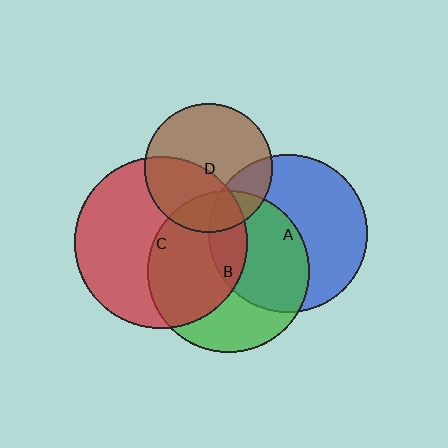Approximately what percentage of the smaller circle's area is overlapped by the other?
Approximately 40%.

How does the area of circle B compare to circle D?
Approximately 1.6 times.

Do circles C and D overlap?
Yes.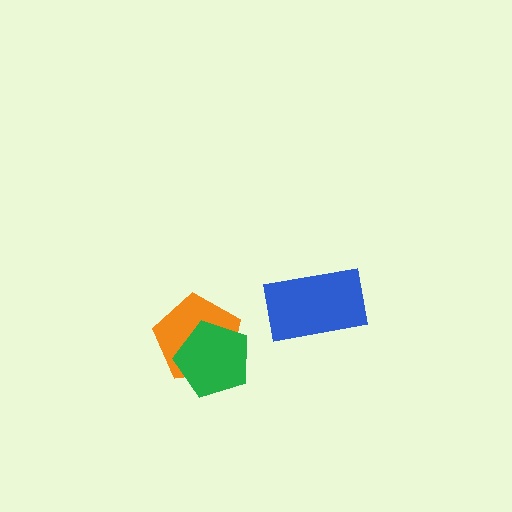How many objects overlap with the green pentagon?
1 object overlaps with the green pentagon.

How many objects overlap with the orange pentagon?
1 object overlaps with the orange pentagon.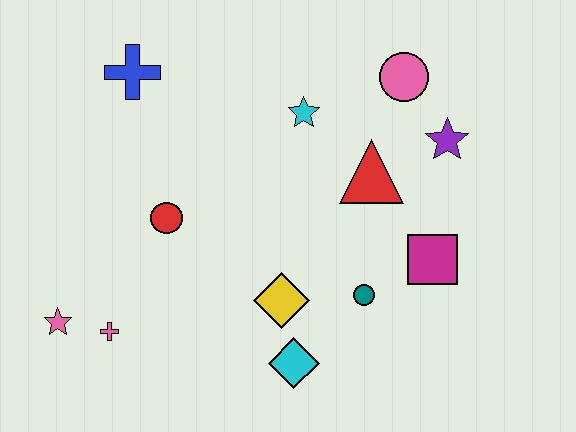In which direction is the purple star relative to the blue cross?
The purple star is to the right of the blue cross.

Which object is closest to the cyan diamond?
The yellow diamond is closest to the cyan diamond.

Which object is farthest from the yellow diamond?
The blue cross is farthest from the yellow diamond.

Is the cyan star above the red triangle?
Yes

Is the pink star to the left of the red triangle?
Yes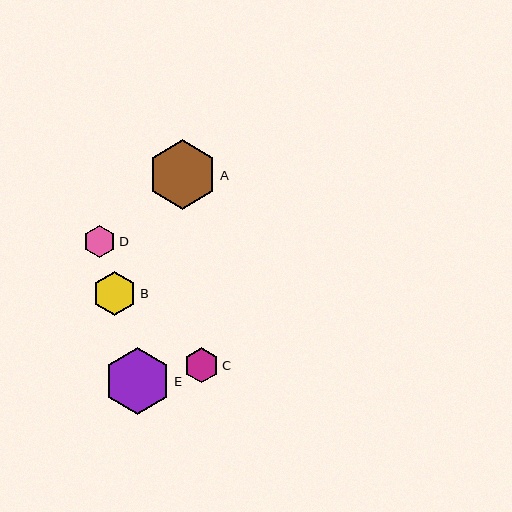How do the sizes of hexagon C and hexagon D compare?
Hexagon C and hexagon D are approximately the same size.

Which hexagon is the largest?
Hexagon A is the largest with a size of approximately 69 pixels.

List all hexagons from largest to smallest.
From largest to smallest: A, E, B, C, D.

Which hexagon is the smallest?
Hexagon D is the smallest with a size of approximately 32 pixels.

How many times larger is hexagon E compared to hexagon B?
Hexagon E is approximately 1.5 times the size of hexagon B.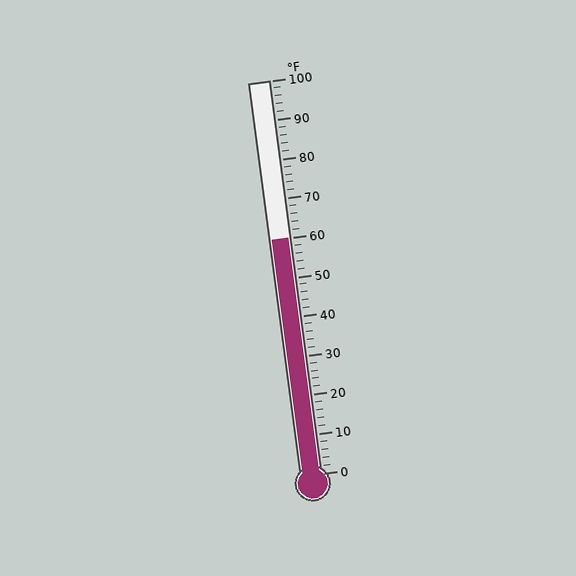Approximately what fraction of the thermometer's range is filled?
The thermometer is filled to approximately 60% of its range.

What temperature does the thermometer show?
The thermometer shows approximately 60°F.